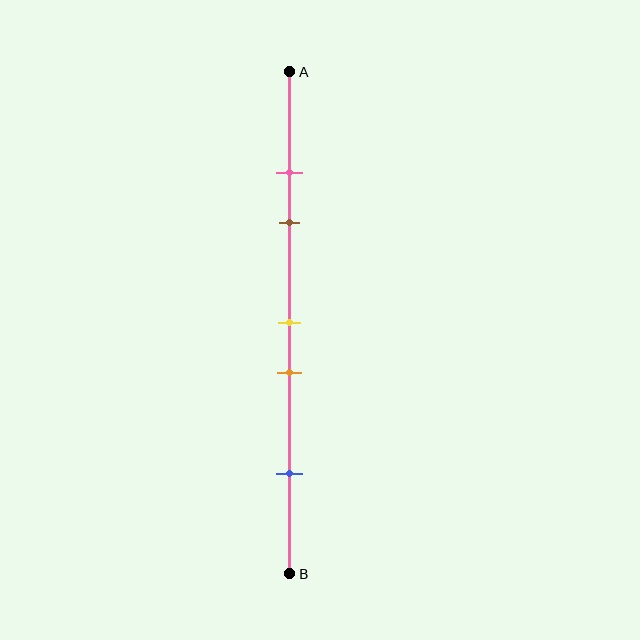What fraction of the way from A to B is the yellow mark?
The yellow mark is approximately 50% (0.5) of the way from A to B.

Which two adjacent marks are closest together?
The pink and brown marks are the closest adjacent pair.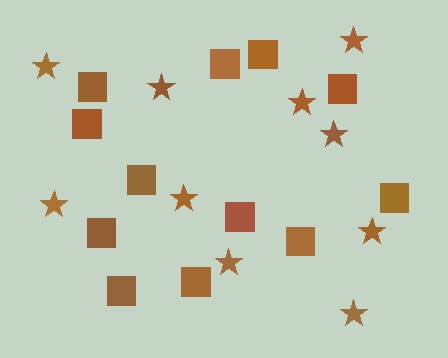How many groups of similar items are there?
There are 2 groups: one group of squares (12) and one group of stars (10).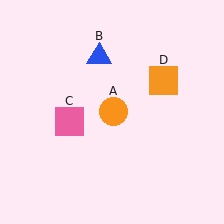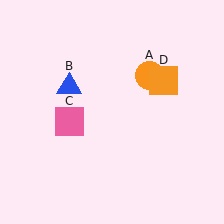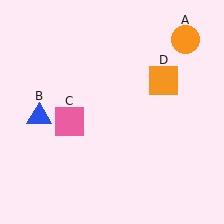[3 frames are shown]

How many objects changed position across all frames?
2 objects changed position: orange circle (object A), blue triangle (object B).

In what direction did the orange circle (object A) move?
The orange circle (object A) moved up and to the right.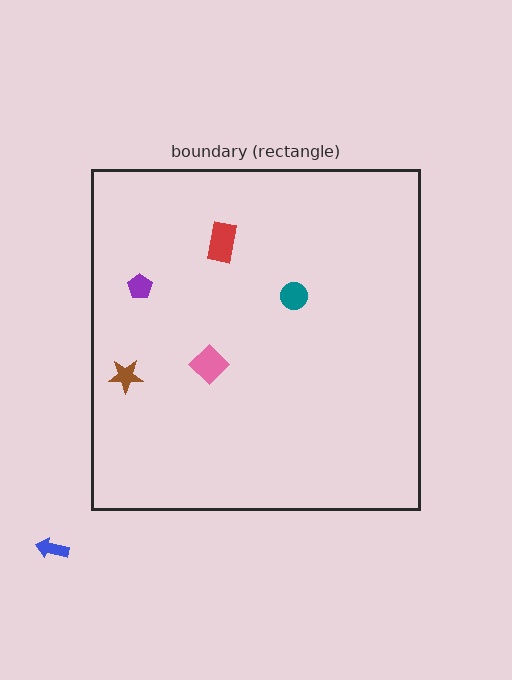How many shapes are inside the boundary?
5 inside, 1 outside.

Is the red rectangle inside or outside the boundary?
Inside.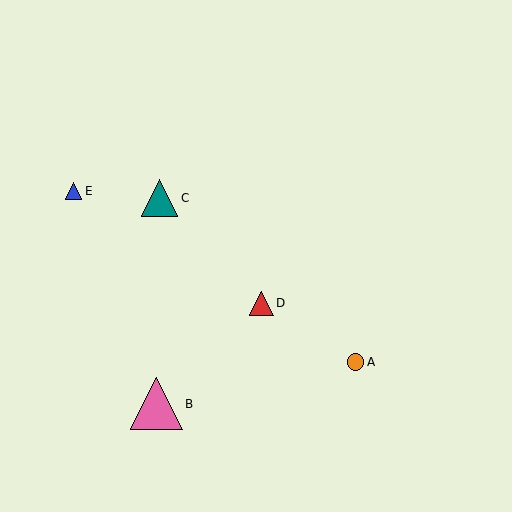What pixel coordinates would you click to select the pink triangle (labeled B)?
Click at (156, 404) to select the pink triangle B.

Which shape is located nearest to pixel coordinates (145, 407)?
The pink triangle (labeled B) at (156, 404) is nearest to that location.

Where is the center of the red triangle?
The center of the red triangle is at (261, 303).